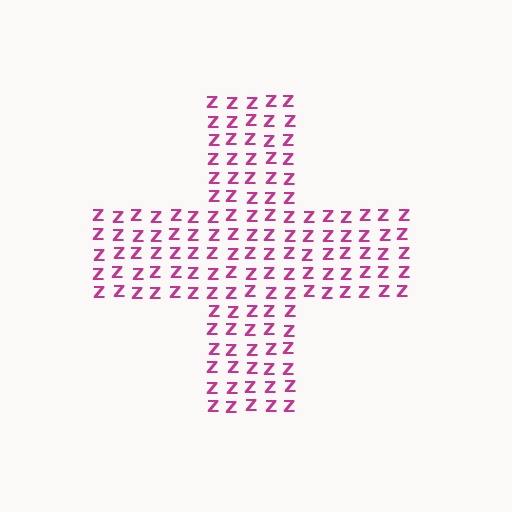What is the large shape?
The large shape is a cross.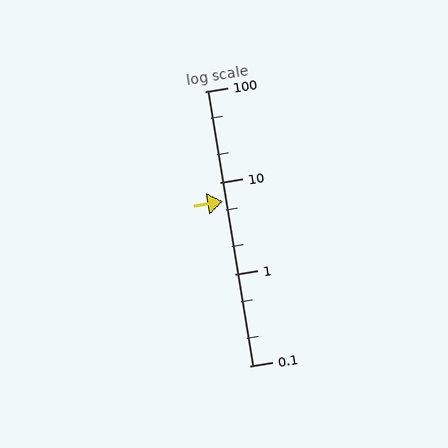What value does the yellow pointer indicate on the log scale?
The pointer indicates approximately 6.3.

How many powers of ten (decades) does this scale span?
The scale spans 3 decades, from 0.1 to 100.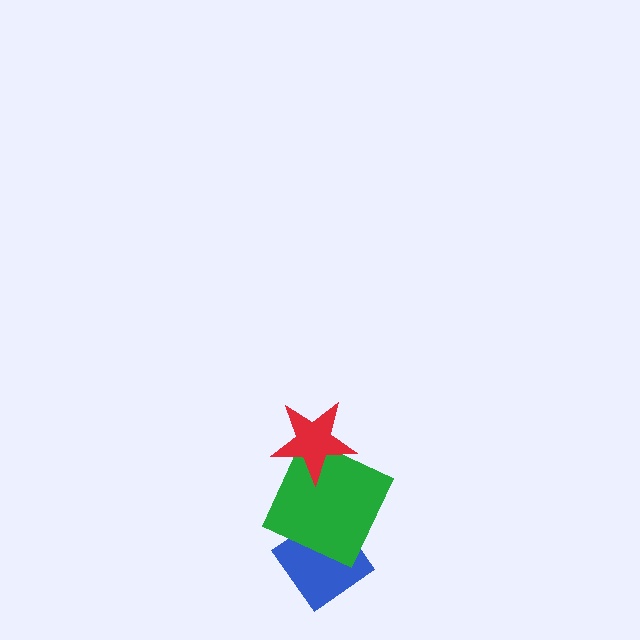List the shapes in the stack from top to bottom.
From top to bottom: the red star, the green square, the blue diamond.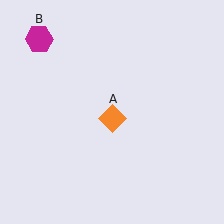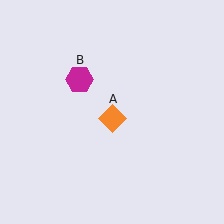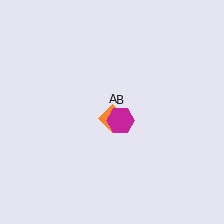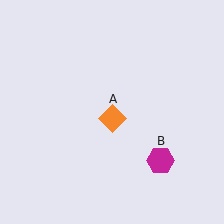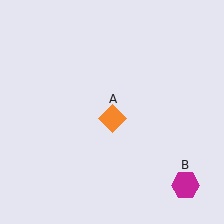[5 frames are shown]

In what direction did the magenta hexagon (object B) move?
The magenta hexagon (object B) moved down and to the right.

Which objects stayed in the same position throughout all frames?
Orange diamond (object A) remained stationary.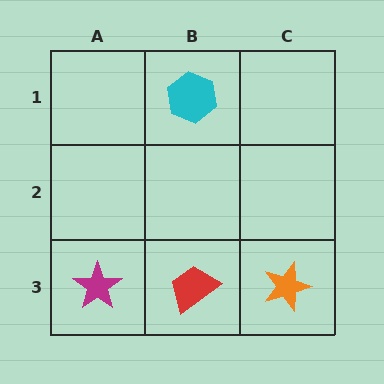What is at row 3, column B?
A red trapezoid.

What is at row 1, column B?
A cyan hexagon.